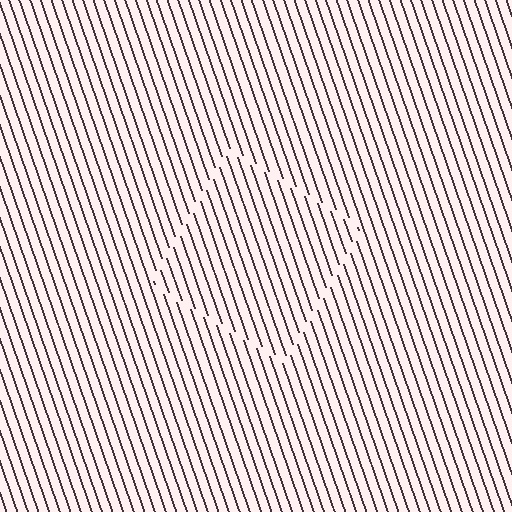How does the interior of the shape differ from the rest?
The interior of the shape contains the same grating, shifted by half a period — the contour is defined by the phase discontinuity where line-ends from the inner and outer gratings abut.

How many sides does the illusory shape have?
4 sides — the line-ends trace a square.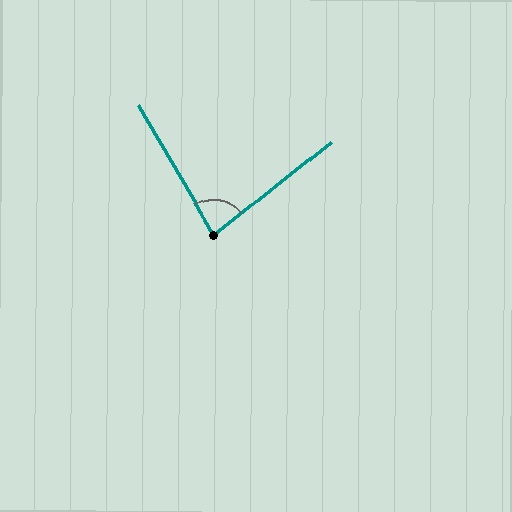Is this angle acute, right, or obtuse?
It is acute.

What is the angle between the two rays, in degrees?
Approximately 81 degrees.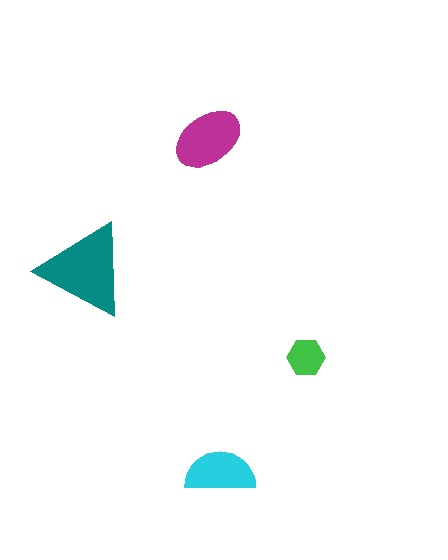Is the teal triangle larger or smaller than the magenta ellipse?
Larger.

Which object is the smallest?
The green hexagon.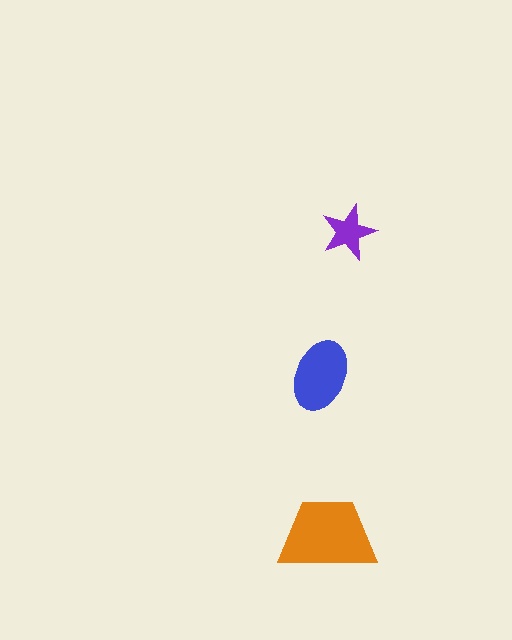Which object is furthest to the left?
The blue ellipse is leftmost.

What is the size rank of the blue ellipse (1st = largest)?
2nd.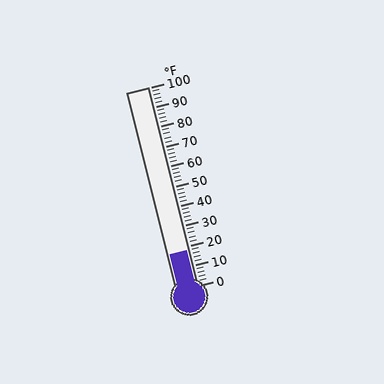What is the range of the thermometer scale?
The thermometer scale ranges from 0°F to 100°F.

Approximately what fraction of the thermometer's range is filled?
The thermometer is filled to approximately 20% of its range.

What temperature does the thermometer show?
The thermometer shows approximately 18°F.